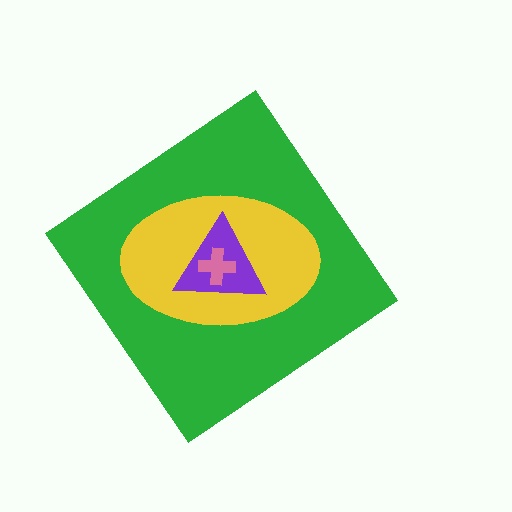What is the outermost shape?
The green diamond.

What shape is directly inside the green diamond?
The yellow ellipse.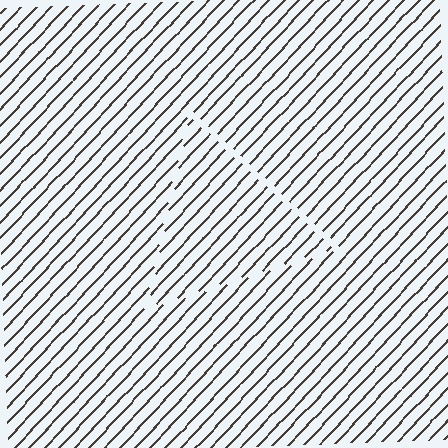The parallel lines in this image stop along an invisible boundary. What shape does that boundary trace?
An illusory triangle. The interior of the shape contains the same grating, shifted by half a period — the contour is defined by the phase discontinuity where line-ends from the inner and outer gratings abut.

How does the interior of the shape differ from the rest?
The interior of the shape contains the same grating, shifted by half a period — the contour is defined by the phase discontinuity where line-ends from the inner and outer gratings abut.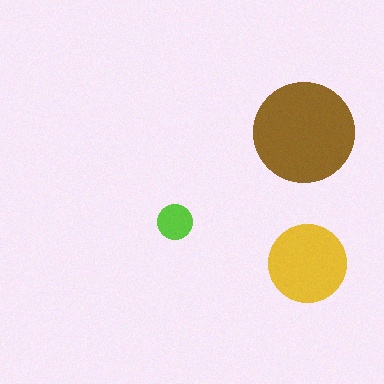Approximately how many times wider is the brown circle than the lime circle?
About 3 times wider.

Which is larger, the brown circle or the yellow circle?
The brown one.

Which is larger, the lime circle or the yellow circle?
The yellow one.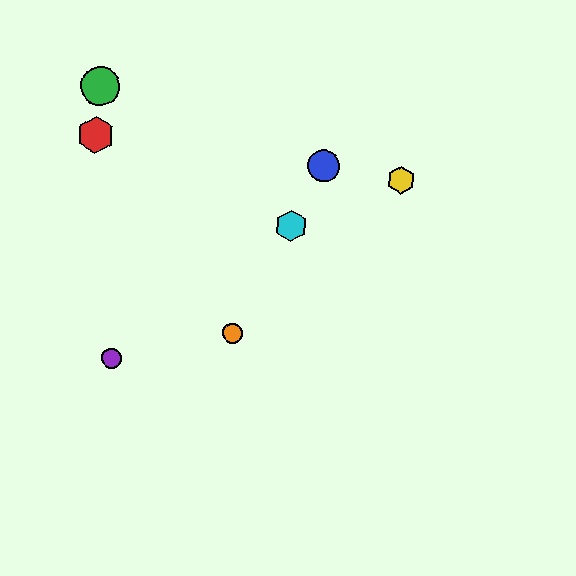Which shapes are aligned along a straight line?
The blue circle, the orange circle, the cyan hexagon are aligned along a straight line.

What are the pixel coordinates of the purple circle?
The purple circle is at (112, 358).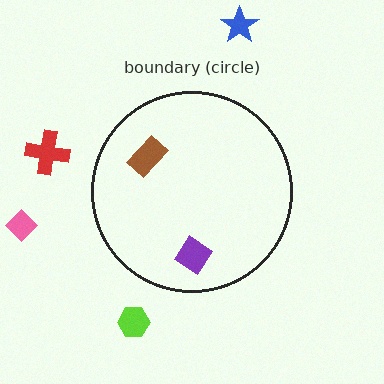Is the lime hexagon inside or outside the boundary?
Outside.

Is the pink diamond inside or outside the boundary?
Outside.